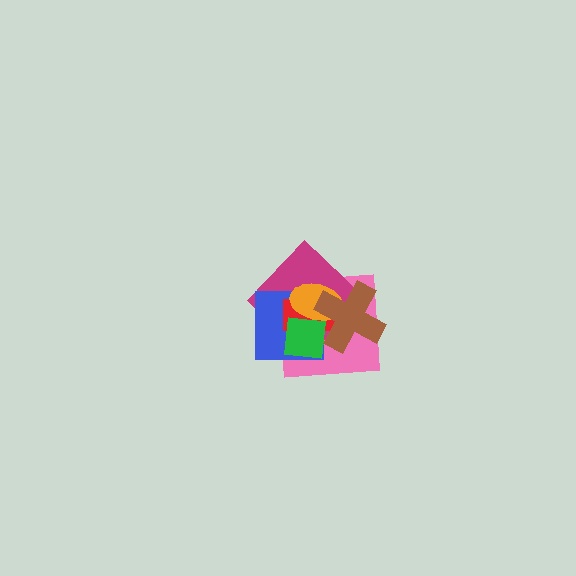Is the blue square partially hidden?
Yes, it is partially covered by another shape.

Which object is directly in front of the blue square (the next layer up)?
The red rectangle is directly in front of the blue square.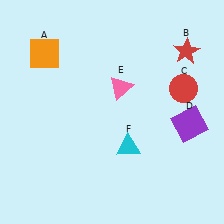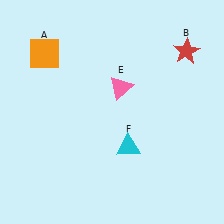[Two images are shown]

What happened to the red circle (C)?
The red circle (C) was removed in Image 2. It was in the top-right area of Image 1.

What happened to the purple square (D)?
The purple square (D) was removed in Image 2. It was in the bottom-right area of Image 1.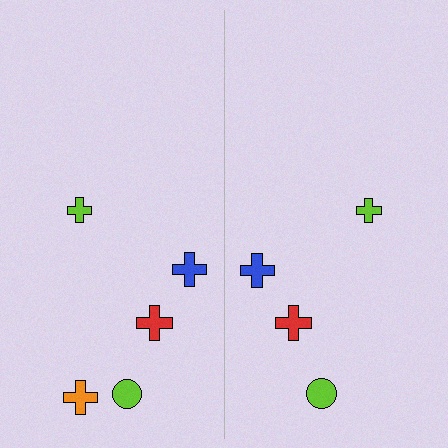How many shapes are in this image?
There are 9 shapes in this image.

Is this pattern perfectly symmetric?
No, the pattern is not perfectly symmetric. A orange cross is missing from the right side.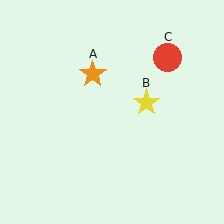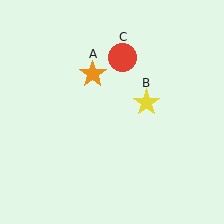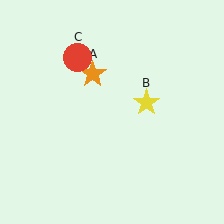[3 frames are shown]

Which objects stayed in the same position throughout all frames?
Orange star (object A) and yellow star (object B) remained stationary.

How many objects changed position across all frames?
1 object changed position: red circle (object C).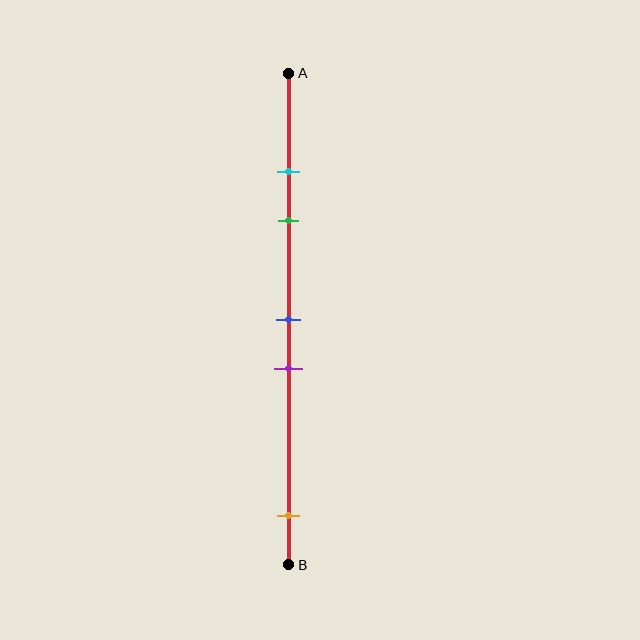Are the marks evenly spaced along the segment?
No, the marks are not evenly spaced.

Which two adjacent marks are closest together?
The cyan and green marks are the closest adjacent pair.